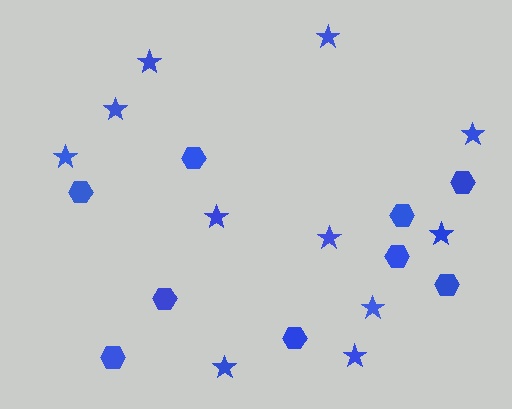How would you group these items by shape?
There are 2 groups: one group of stars (11) and one group of hexagons (9).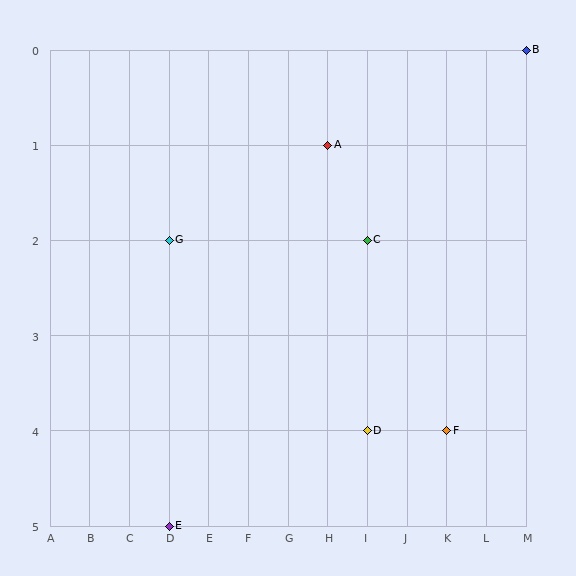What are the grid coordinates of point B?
Point B is at grid coordinates (M, 0).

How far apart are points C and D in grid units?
Points C and D are 2 rows apart.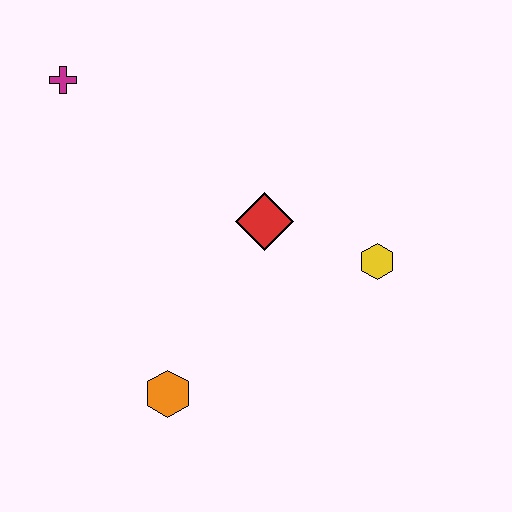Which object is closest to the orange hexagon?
The red diamond is closest to the orange hexagon.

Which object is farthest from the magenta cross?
The yellow hexagon is farthest from the magenta cross.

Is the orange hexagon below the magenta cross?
Yes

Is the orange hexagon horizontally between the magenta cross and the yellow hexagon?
Yes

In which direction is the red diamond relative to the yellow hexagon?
The red diamond is to the left of the yellow hexagon.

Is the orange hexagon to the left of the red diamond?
Yes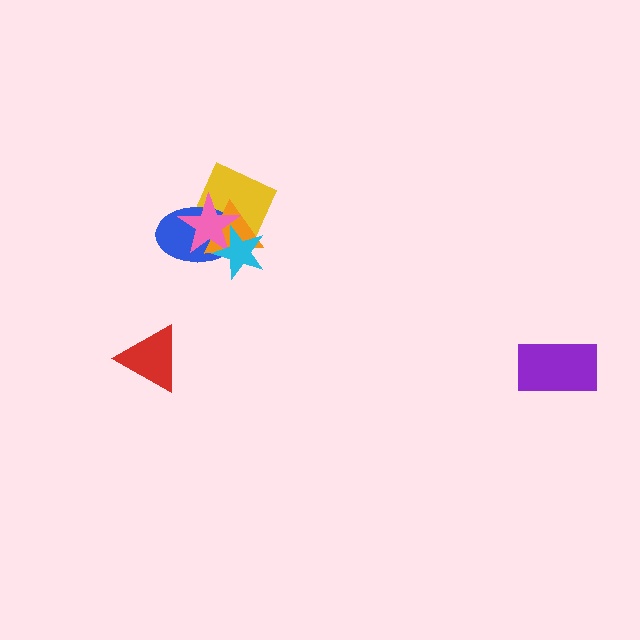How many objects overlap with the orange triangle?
4 objects overlap with the orange triangle.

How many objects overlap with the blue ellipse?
4 objects overlap with the blue ellipse.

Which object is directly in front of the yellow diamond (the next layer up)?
The blue ellipse is directly in front of the yellow diamond.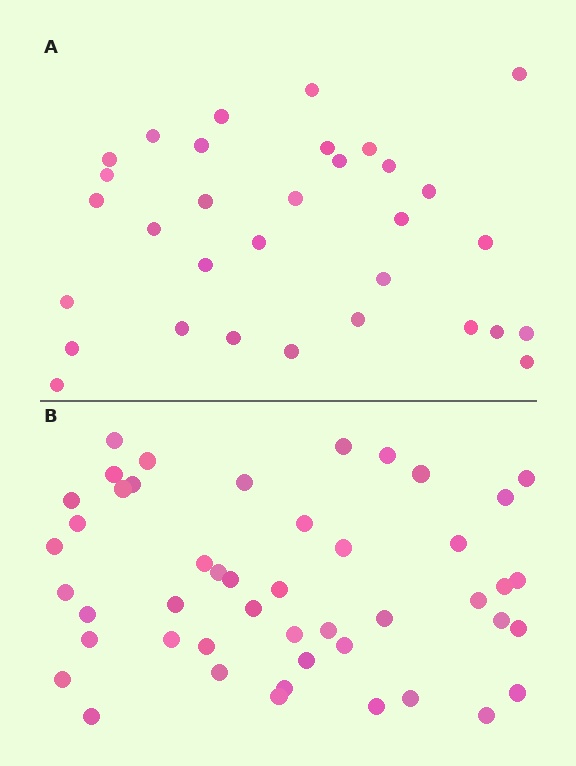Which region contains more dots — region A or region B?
Region B (the bottom region) has more dots.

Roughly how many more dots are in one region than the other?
Region B has approximately 15 more dots than region A.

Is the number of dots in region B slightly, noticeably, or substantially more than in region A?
Region B has substantially more. The ratio is roughly 1.5 to 1.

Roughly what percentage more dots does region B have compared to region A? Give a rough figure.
About 45% more.